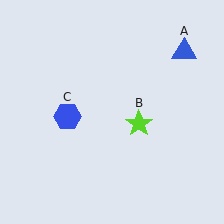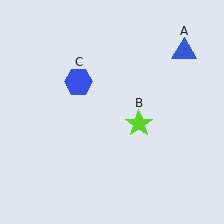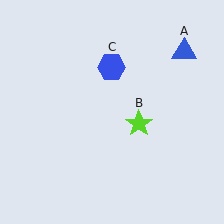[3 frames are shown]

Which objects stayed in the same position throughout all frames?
Blue triangle (object A) and lime star (object B) remained stationary.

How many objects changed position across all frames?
1 object changed position: blue hexagon (object C).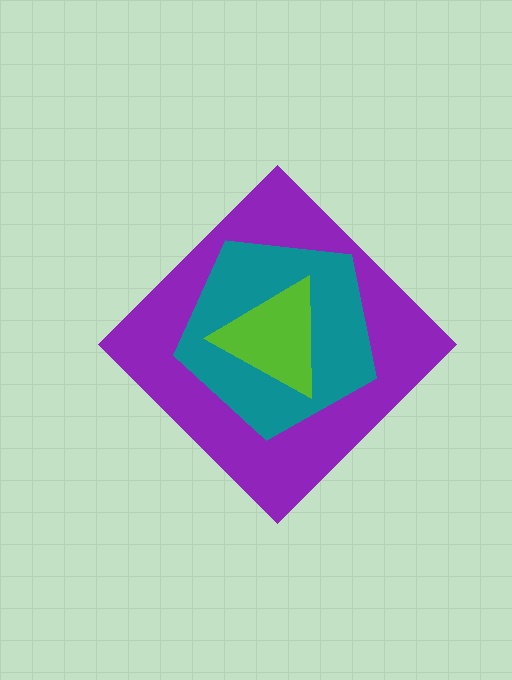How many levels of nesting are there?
3.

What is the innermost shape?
The lime triangle.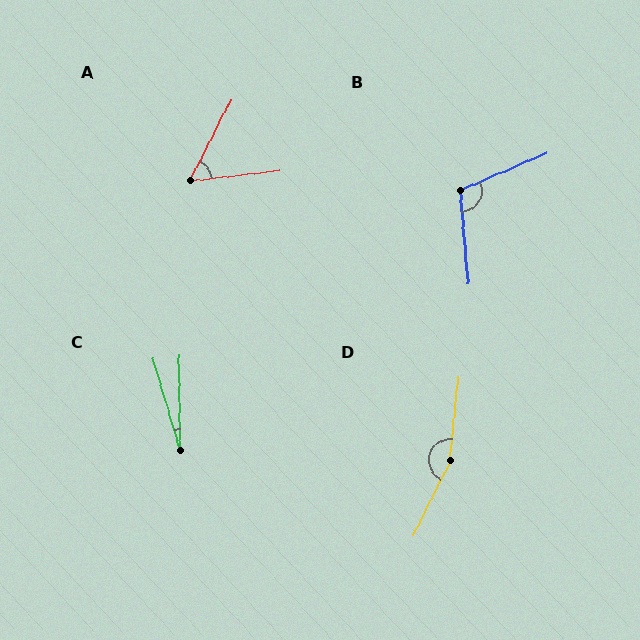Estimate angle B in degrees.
Approximately 108 degrees.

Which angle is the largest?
D, at approximately 159 degrees.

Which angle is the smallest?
C, at approximately 15 degrees.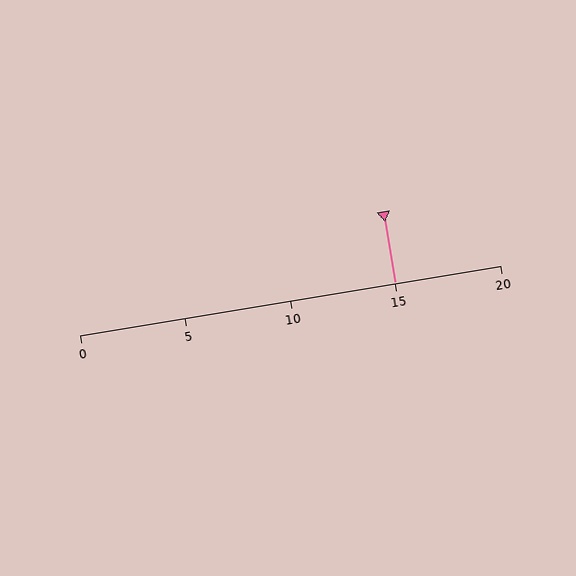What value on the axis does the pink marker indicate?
The marker indicates approximately 15.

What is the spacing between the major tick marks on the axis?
The major ticks are spaced 5 apart.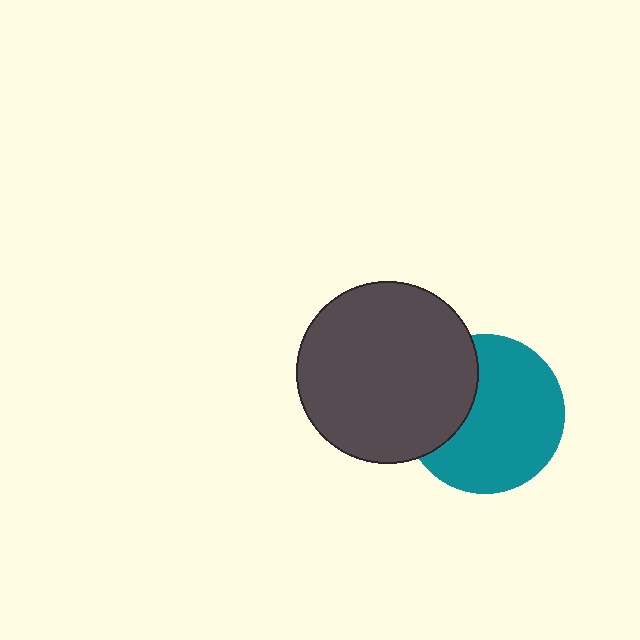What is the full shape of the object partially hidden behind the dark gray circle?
The partially hidden object is a teal circle.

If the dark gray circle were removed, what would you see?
You would see the complete teal circle.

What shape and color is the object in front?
The object in front is a dark gray circle.